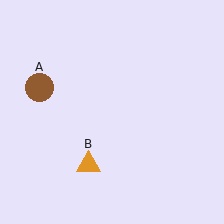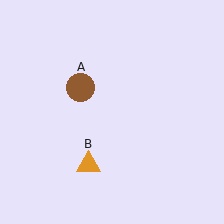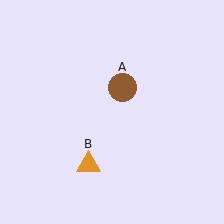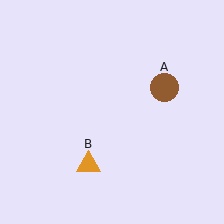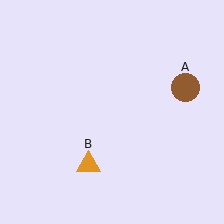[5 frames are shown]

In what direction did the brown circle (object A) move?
The brown circle (object A) moved right.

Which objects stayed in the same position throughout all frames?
Orange triangle (object B) remained stationary.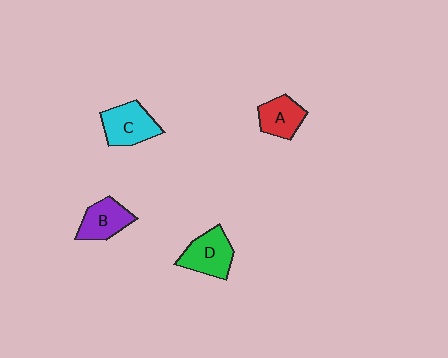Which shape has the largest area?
Shape C (cyan).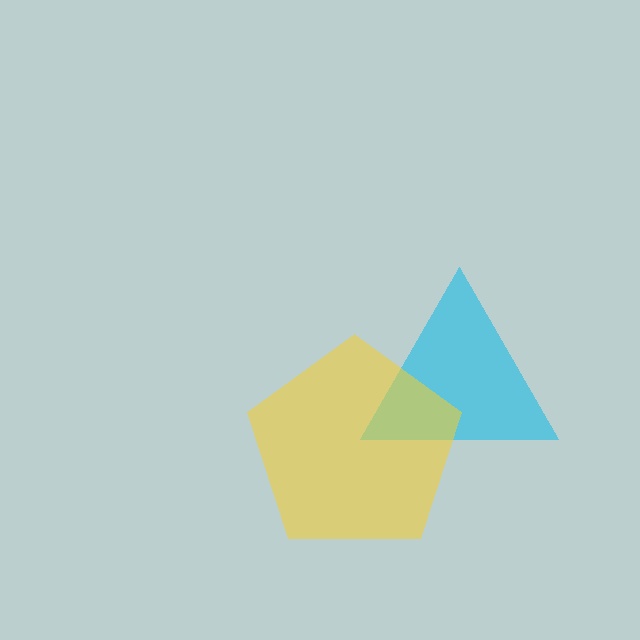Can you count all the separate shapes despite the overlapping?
Yes, there are 2 separate shapes.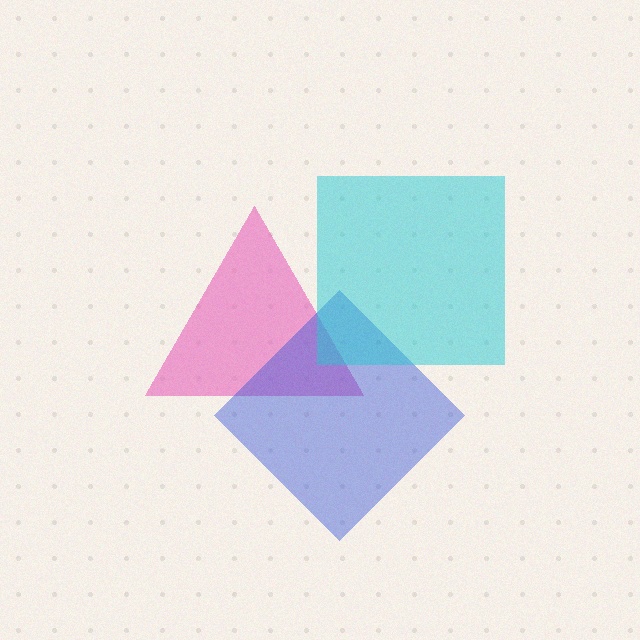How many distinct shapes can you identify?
There are 3 distinct shapes: a pink triangle, a blue diamond, a cyan square.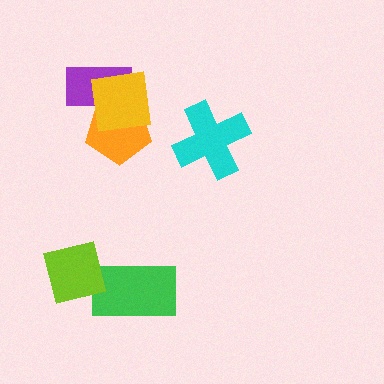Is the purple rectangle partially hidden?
Yes, it is partially covered by another shape.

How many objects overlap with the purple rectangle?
2 objects overlap with the purple rectangle.